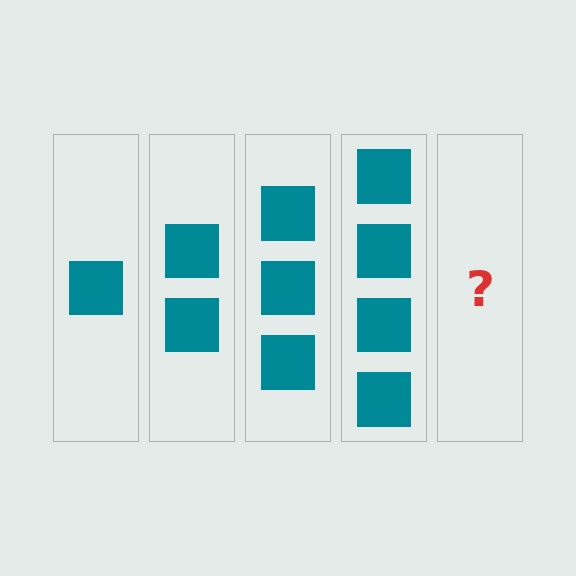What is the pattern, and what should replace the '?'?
The pattern is that each step adds one more square. The '?' should be 5 squares.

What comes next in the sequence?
The next element should be 5 squares.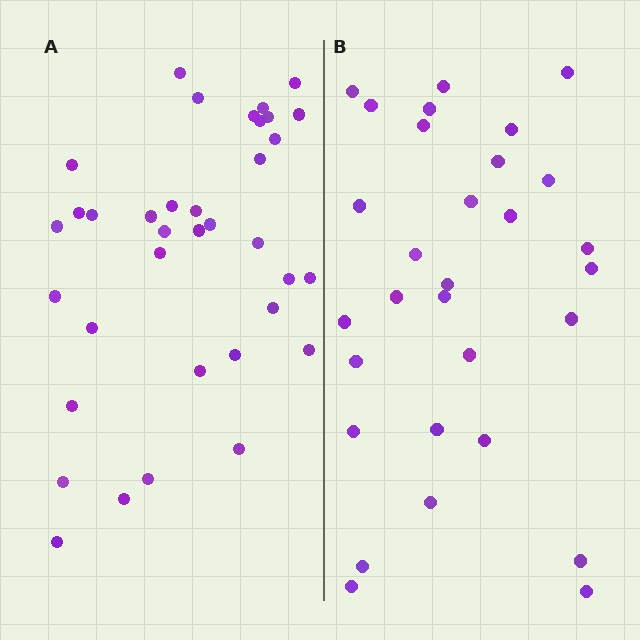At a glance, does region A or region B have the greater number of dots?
Region A (the left region) has more dots.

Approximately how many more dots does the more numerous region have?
Region A has about 6 more dots than region B.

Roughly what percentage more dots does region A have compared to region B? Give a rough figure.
About 20% more.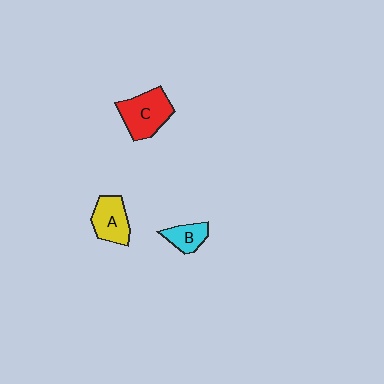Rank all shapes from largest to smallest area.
From largest to smallest: C (red), A (yellow), B (cyan).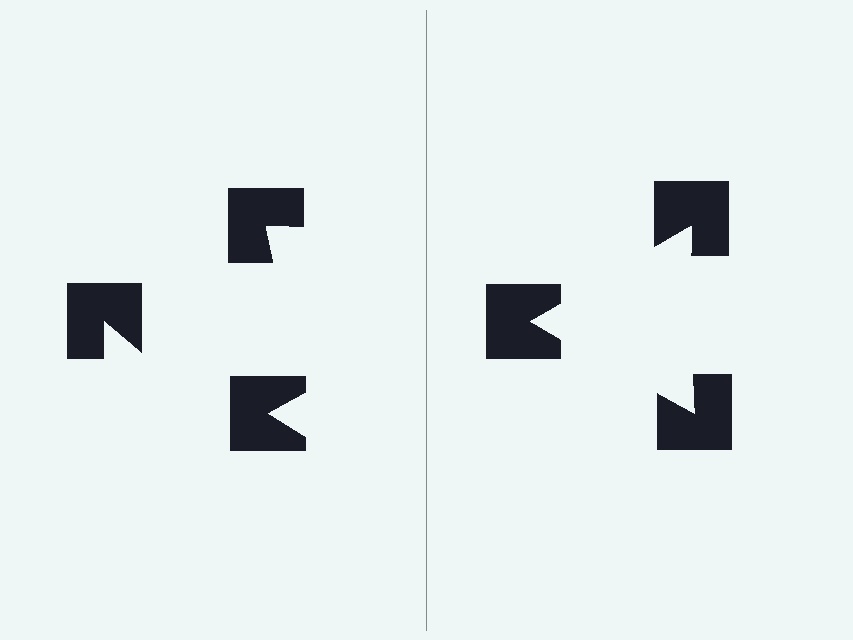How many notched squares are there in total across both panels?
6 — 3 on each side.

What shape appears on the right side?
An illusory triangle.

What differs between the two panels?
The notched squares are positioned identically on both sides; only the wedge orientations differ. On the right they align to a triangle; on the left they are misaligned.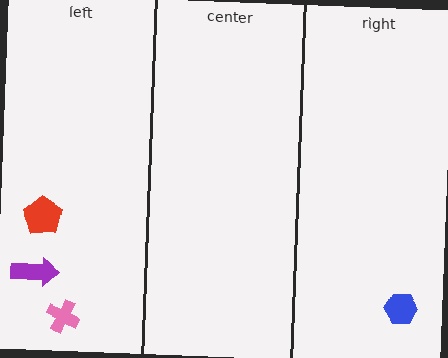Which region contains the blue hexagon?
The right region.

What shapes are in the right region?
The blue hexagon.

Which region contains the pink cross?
The left region.